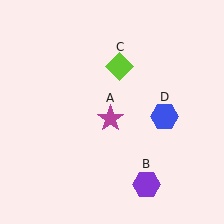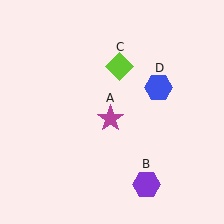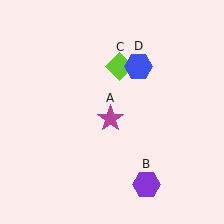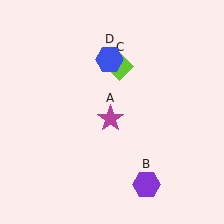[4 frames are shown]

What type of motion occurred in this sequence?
The blue hexagon (object D) rotated counterclockwise around the center of the scene.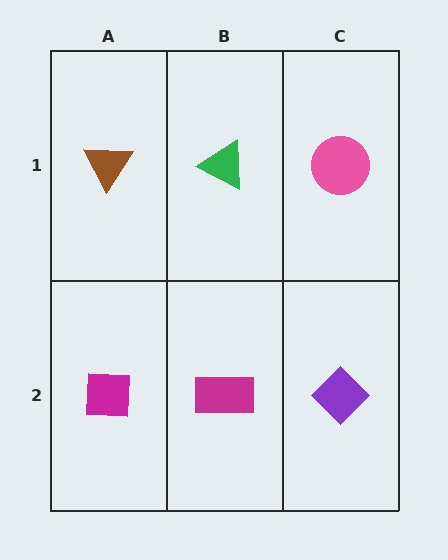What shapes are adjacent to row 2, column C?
A pink circle (row 1, column C), a magenta rectangle (row 2, column B).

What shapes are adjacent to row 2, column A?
A brown triangle (row 1, column A), a magenta rectangle (row 2, column B).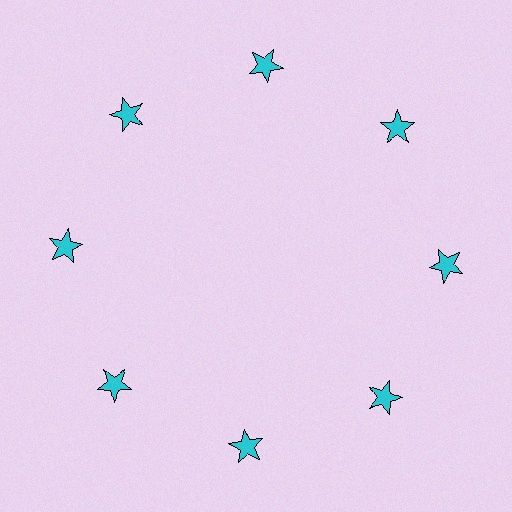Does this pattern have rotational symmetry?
Yes, this pattern has 8-fold rotational symmetry. It looks the same after rotating 45 degrees around the center.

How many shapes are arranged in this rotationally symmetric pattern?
There are 8 shapes, arranged in 8 groups of 1.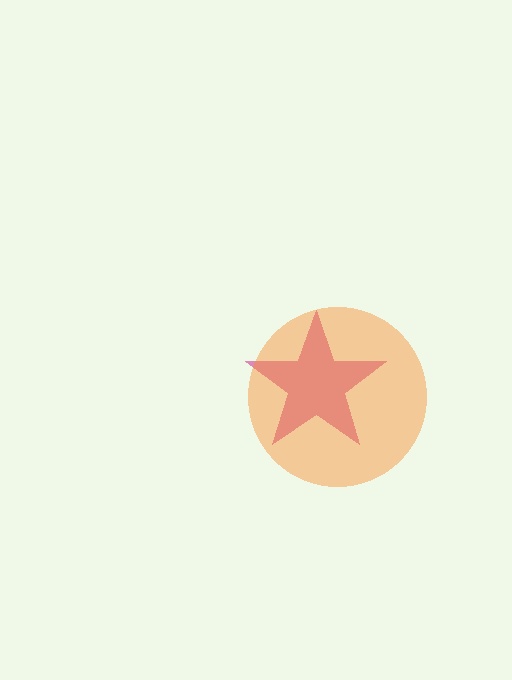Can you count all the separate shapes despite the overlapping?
Yes, there are 2 separate shapes.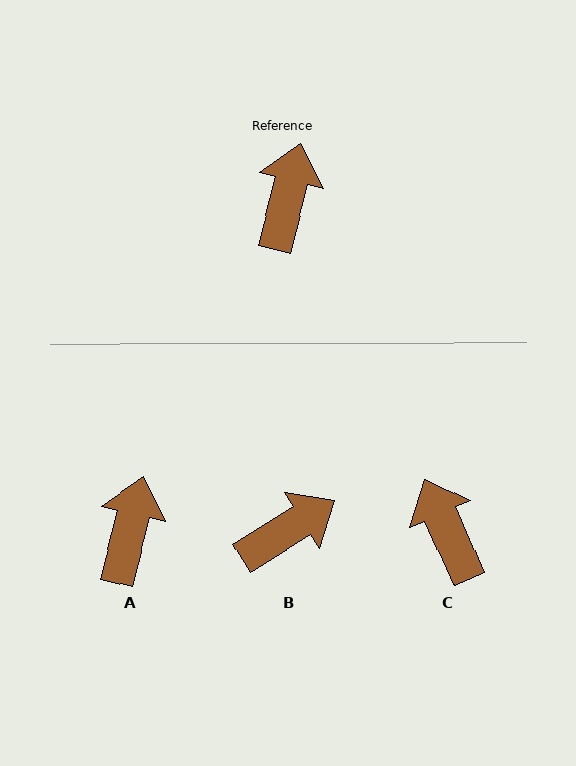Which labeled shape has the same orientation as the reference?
A.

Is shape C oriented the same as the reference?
No, it is off by about 38 degrees.